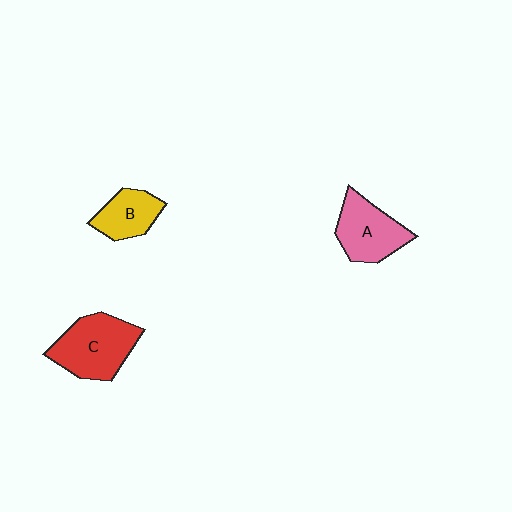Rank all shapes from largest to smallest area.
From largest to smallest: C (red), A (pink), B (yellow).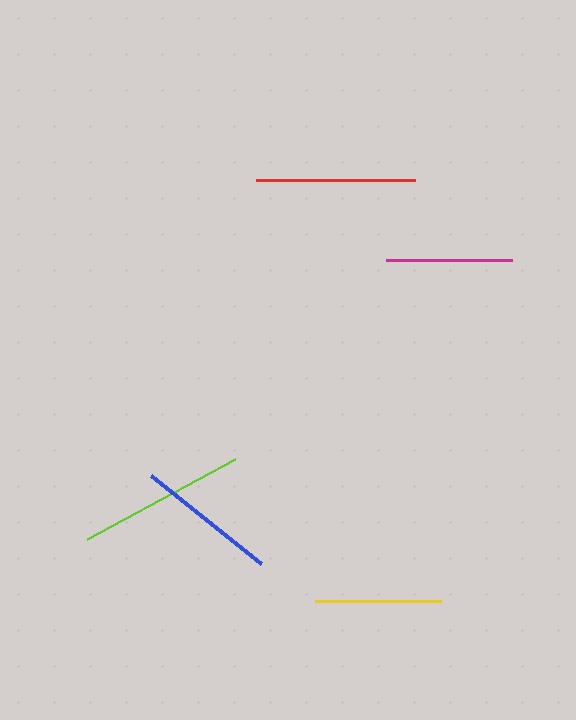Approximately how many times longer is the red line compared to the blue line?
The red line is approximately 1.1 times the length of the blue line.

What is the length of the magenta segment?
The magenta segment is approximately 126 pixels long.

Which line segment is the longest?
The lime line is the longest at approximately 168 pixels.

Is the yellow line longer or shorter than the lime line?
The lime line is longer than the yellow line.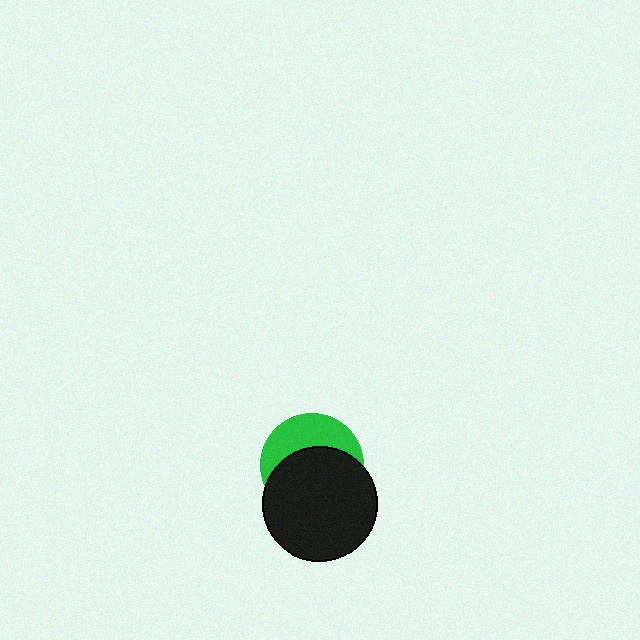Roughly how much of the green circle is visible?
A small part of it is visible (roughly 39%).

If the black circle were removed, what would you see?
You would see the complete green circle.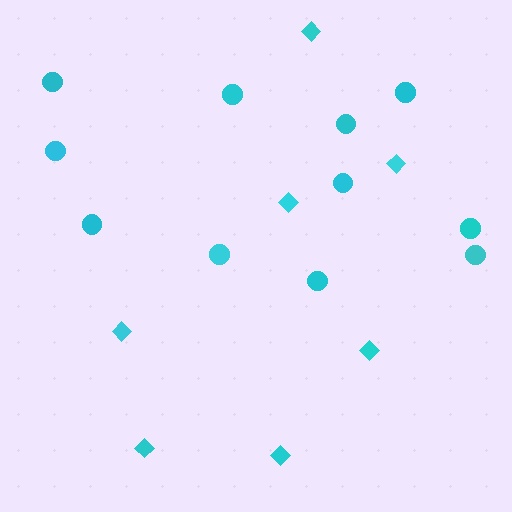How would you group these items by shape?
There are 2 groups: one group of diamonds (7) and one group of circles (11).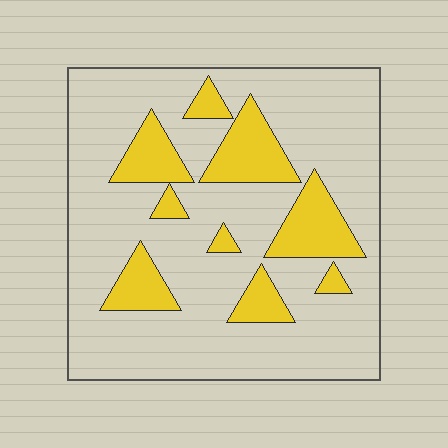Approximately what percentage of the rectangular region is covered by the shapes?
Approximately 20%.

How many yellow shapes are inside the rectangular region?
9.